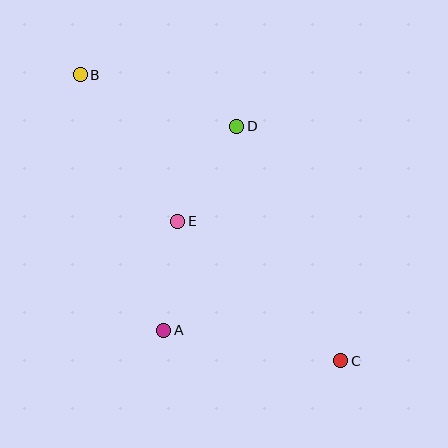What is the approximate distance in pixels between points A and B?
The distance between A and B is approximately 269 pixels.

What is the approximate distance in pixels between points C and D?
The distance between C and D is approximately 257 pixels.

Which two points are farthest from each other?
Points B and C are farthest from each other.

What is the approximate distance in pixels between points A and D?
The distance between A and D is approximately 217 pixels.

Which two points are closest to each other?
Points A and E are closest to each other.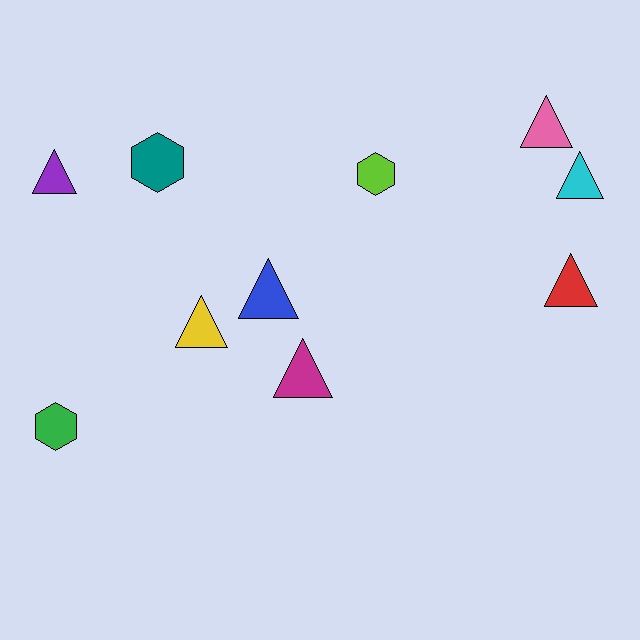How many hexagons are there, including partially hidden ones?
There are 3 hexagons.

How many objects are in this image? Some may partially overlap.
There are 10 objects.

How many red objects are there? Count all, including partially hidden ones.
There is 1 red object.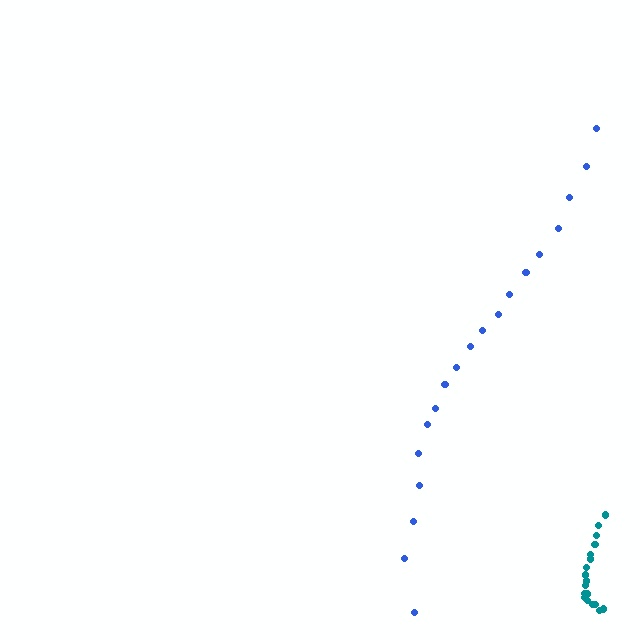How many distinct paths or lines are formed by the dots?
There are 2 distinct paths.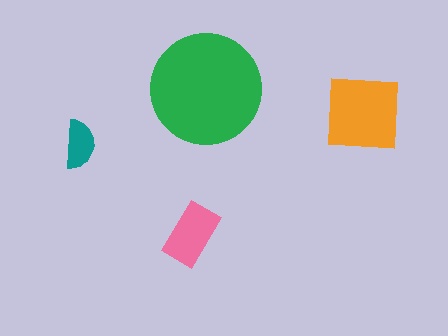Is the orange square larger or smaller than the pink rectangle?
Larger.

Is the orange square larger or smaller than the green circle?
Smaller.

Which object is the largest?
The green circle.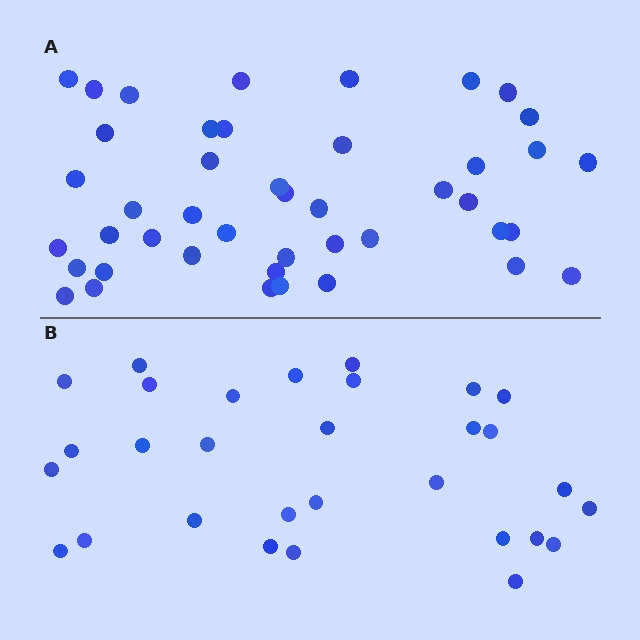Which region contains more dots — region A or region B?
Region A (the top region) has more dots.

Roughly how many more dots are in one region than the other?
Region A has approximately 15 more dots than region B.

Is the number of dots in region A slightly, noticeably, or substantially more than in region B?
Region A has substantially more. The ratio is roughly 1.5 to 1.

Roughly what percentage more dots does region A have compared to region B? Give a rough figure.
About 45% more.